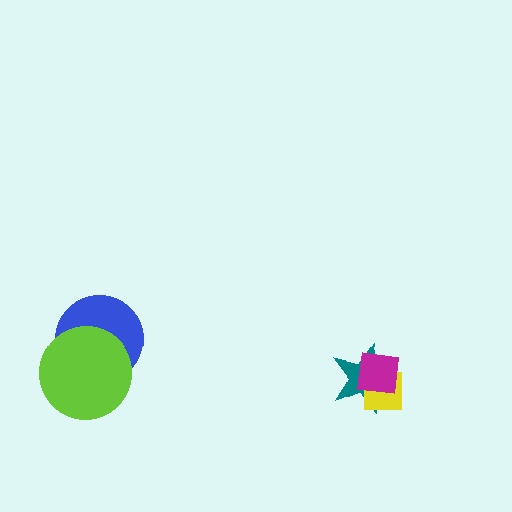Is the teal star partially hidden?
Yes, it is partially covered by another shape.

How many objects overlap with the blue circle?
1 object overlaps with the blue circle.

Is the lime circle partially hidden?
No, no other shape covers it.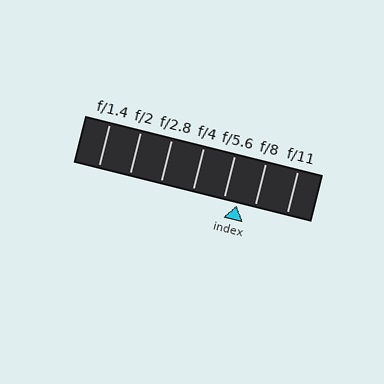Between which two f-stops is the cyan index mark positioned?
The index mark is between f/5.6 and f/8.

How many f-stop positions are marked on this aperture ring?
There are 7 f-stop positions marked.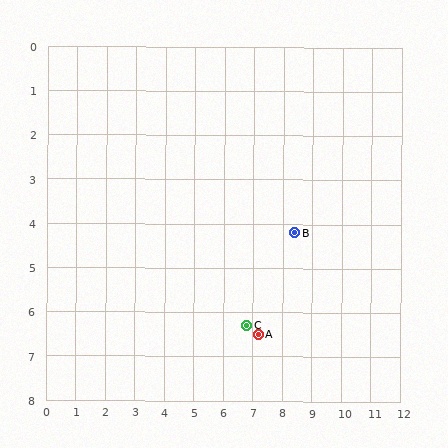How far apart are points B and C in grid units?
Points B and C are about 2.6 grid units apart.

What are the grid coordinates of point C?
Point C is at approximately (6.8, 6.3).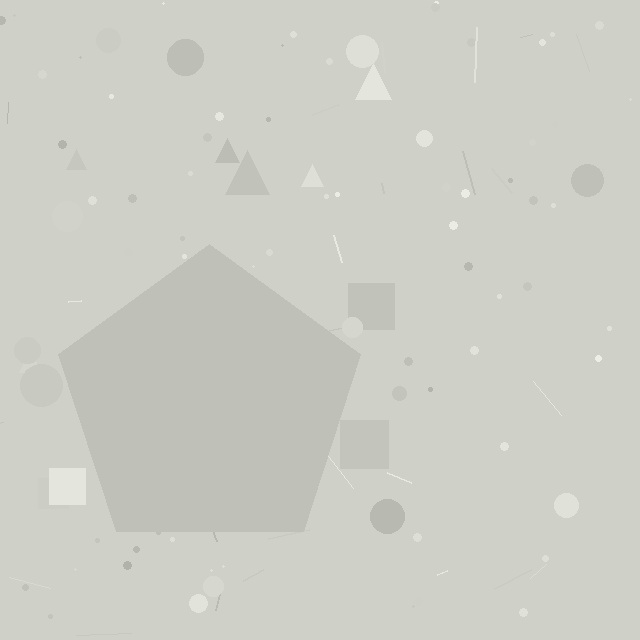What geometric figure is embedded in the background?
A pentagon is embedded in the background.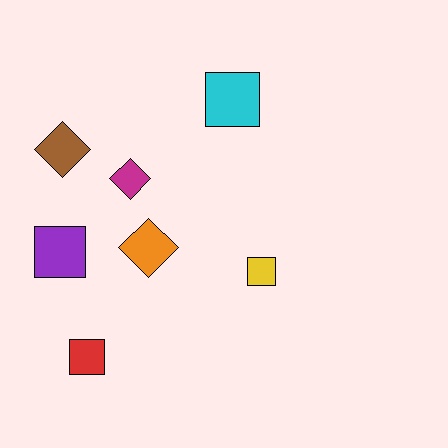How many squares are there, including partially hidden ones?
There are 4 squares.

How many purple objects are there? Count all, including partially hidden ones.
There is 1 purple object.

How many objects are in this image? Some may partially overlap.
There are 7 objects.